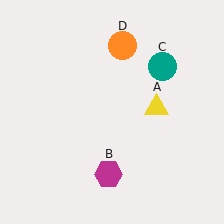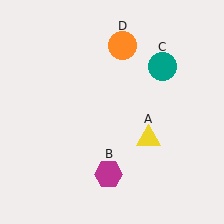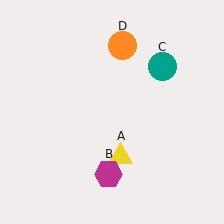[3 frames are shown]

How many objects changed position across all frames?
1 object changed position: yellow triangle (object A).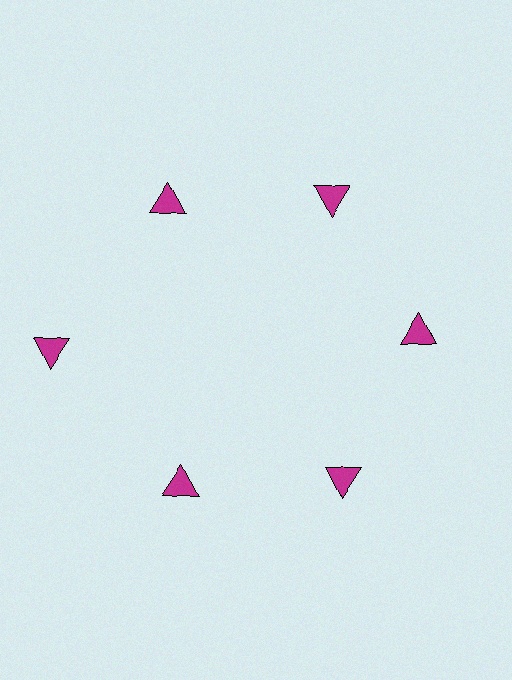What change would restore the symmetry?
The symmetry would be restored by moving it inward, back onto the ring so that all 6 triangles sit at equal angles and equal distance from the center.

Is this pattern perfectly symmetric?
No. The 6 magenta triangles are arranged in a ring, but one element near the 9 o'clock position is pushed outward from the center, breaking the 6-fold rotational symmetry.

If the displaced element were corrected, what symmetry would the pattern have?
It would have 6-fold rotational symmetry — the pattern would map onto itself every 60 degrees.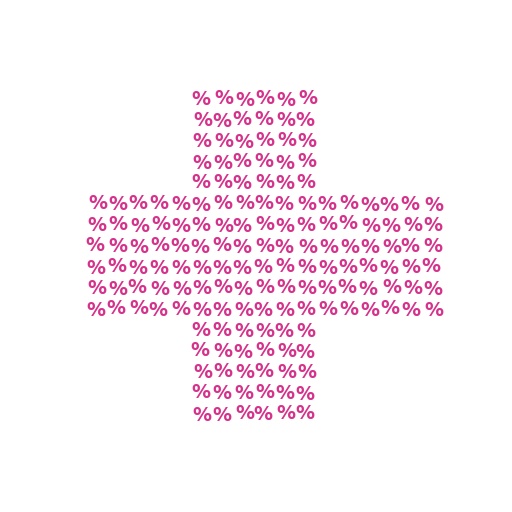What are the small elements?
The small elements are percent signs.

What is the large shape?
The large shape is a cross.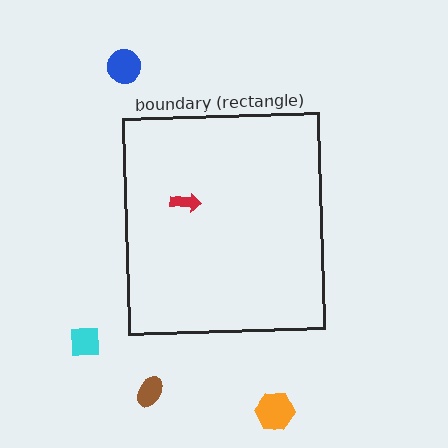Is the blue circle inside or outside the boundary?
Outside.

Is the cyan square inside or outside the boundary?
Outside.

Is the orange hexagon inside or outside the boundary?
Outside.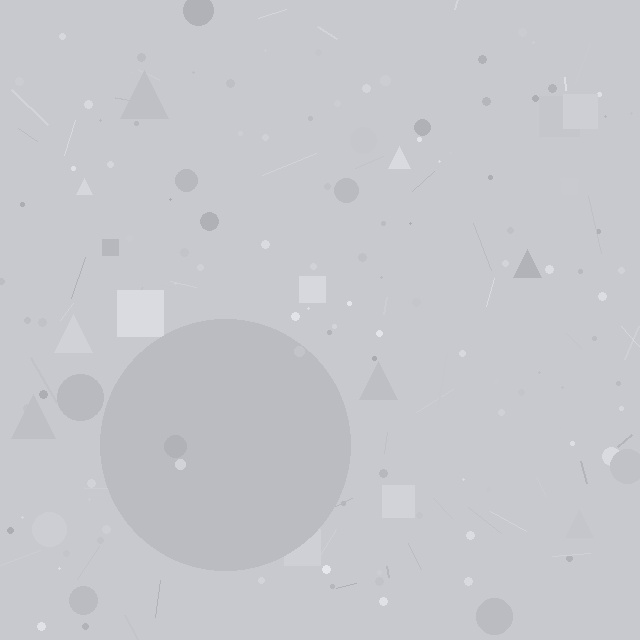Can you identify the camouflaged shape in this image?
The camouflaged shape is a circle.